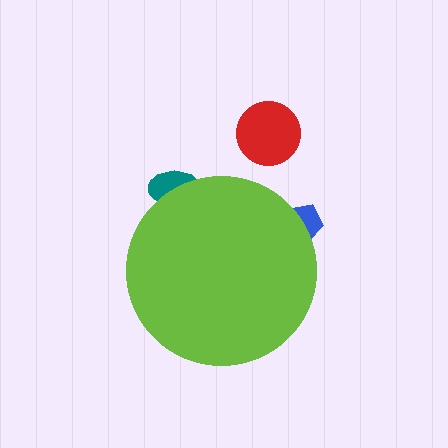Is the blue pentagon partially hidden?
Yes, the blue pentagon is partially hidden behind the lime circle.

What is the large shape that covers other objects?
A lime circle.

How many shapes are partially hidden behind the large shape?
2 shapes are partially hidden.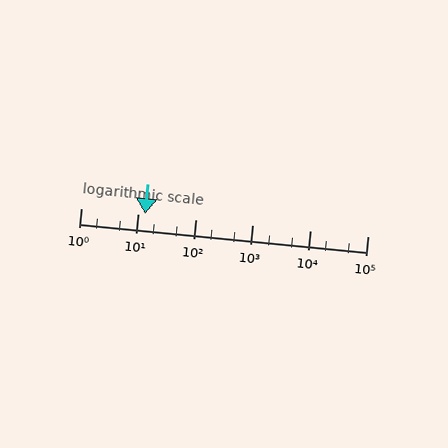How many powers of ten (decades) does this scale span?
The scale spans 5 decades, from 1 to 100000.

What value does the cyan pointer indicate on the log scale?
The pointer indicates approximately 13.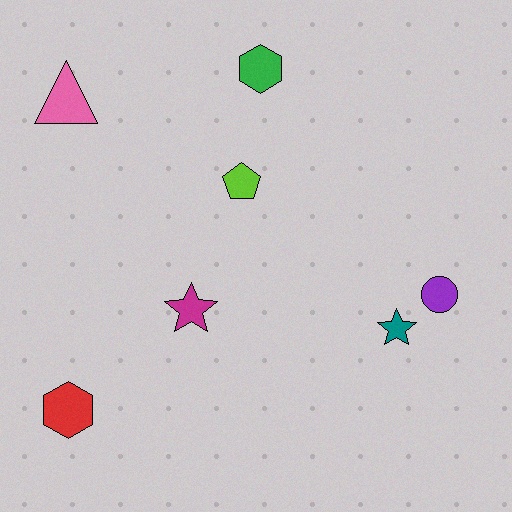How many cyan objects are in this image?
There are no cyan objects.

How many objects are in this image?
There are 7 objects.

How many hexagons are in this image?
There are 2 hexagons.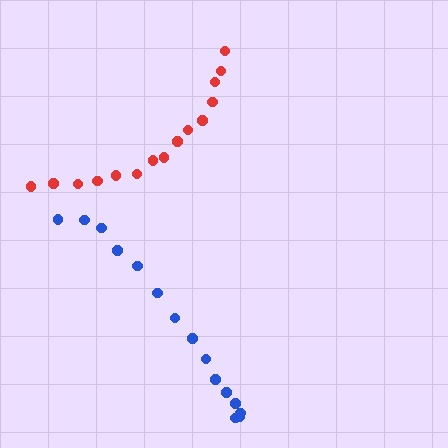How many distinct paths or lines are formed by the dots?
There are 2 distinct paths.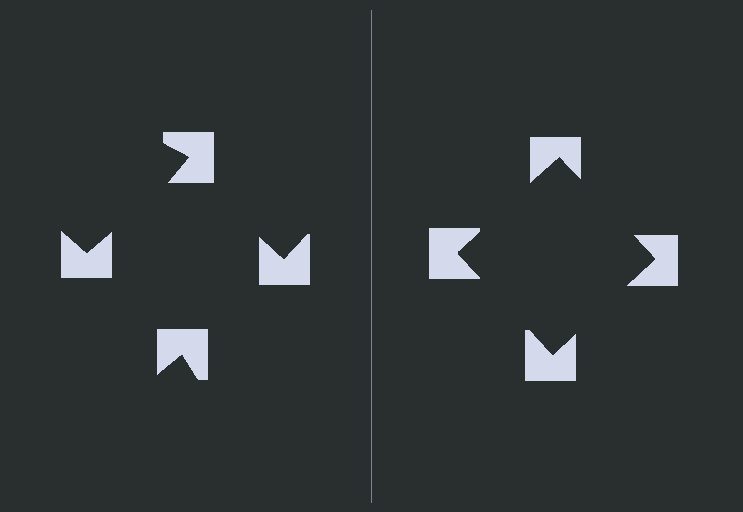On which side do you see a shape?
An illusory square appears on the right side. On the left side the wedge cuts are rotated, so no coherent shape forms.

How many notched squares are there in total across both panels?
8 — 4 on each side.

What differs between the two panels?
The notched squares are positioned identically on both sides; only the wedge orientations differ. On the right they align to a square; on the left they are misaligned.